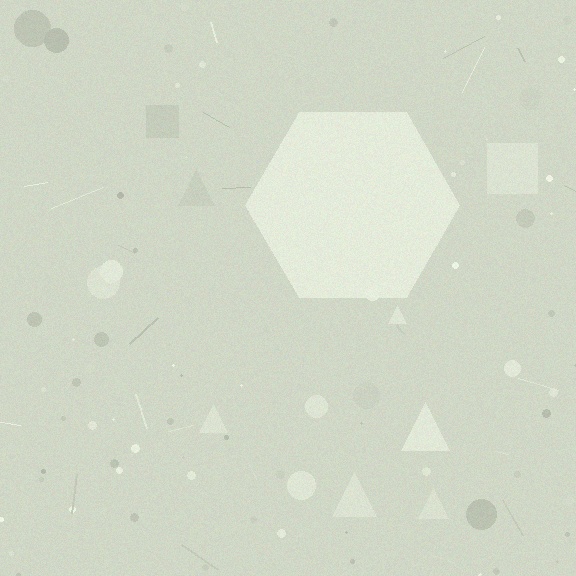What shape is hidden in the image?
A hexagon is hidden in the image.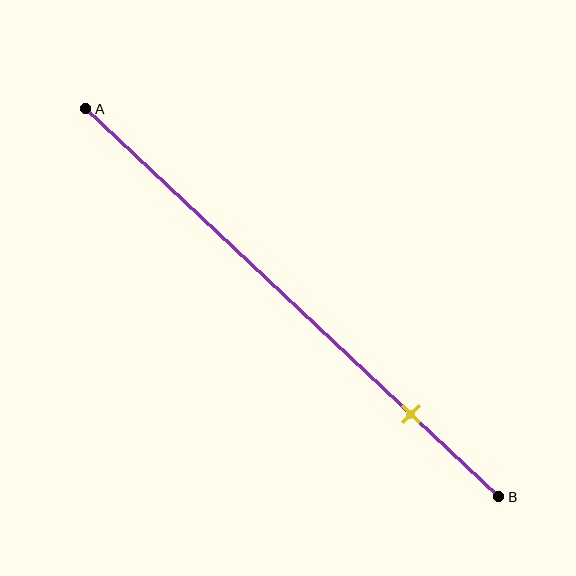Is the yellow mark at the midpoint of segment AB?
No, the mark is at about 80% from A, not at the 50% midpoint.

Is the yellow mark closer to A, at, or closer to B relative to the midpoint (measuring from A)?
The yellow mark is closer to point B than the midpoint of segment AB.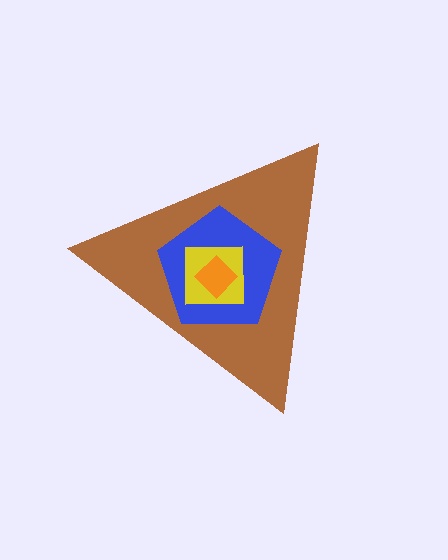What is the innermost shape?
The orange diamond.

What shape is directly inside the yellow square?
The orange diamond.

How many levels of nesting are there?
4.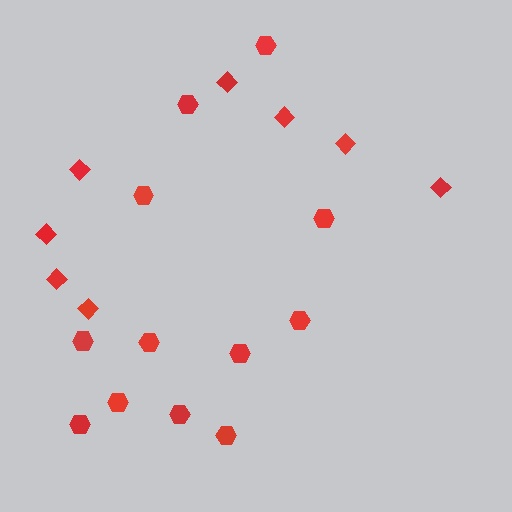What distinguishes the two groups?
There are 2 groups: one group of diamonds (8) and one group of hexagons (12).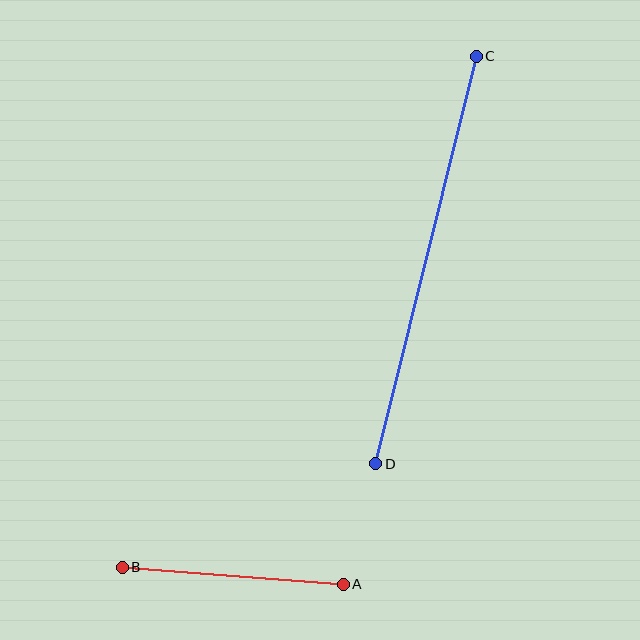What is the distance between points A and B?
The distance is approximately 222 pixels.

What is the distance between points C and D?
The distance is approximately 419 pixels.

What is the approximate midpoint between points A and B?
The midpoint is at approximately (233, 576) pixels.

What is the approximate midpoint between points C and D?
The midpoint is at approximately (426, 260) pixels.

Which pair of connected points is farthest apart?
Points C and D are farthest apart.